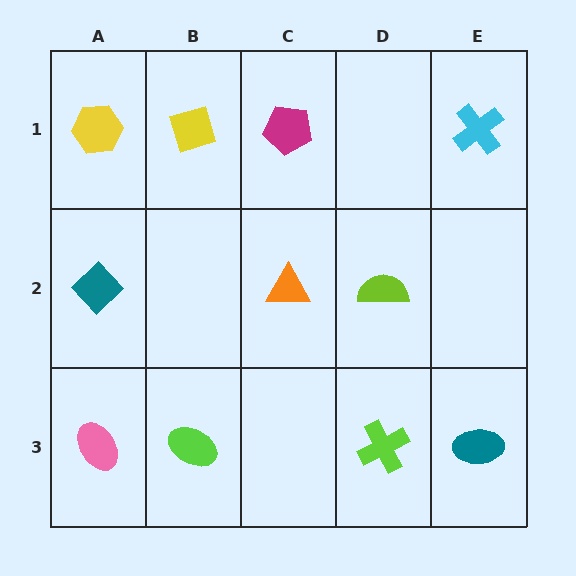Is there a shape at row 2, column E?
No, that cell is empty.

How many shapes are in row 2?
3 shapes.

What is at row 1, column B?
A yellow diamond.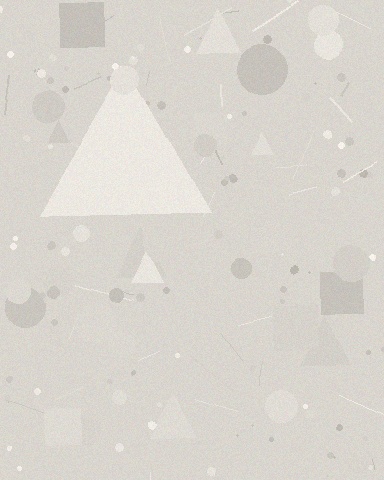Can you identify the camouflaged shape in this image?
The camouflaged shape is a triangle.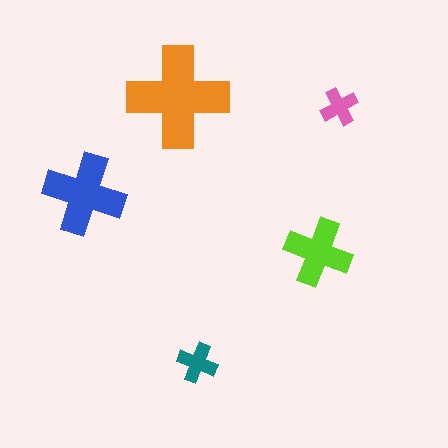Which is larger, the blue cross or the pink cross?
The blue one.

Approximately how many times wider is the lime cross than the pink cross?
About 2 times wider.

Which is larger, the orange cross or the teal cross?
The orange one.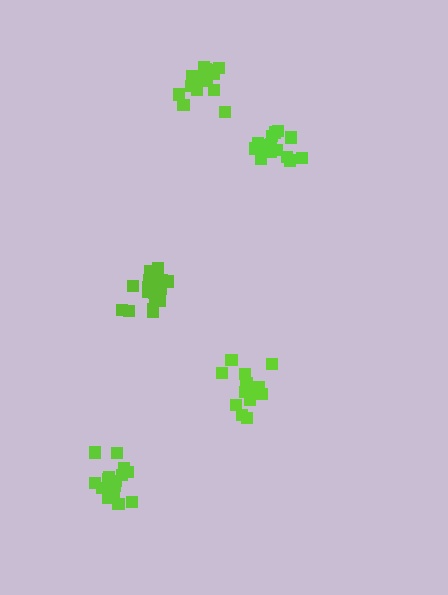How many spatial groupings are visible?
There are 5 spatial groupings.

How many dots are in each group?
Group 1: 18 dots, Group 2: 17 dots, Group 3: 15 dots, Group 4: 16 dots, Group 5: 14 dots (80 total).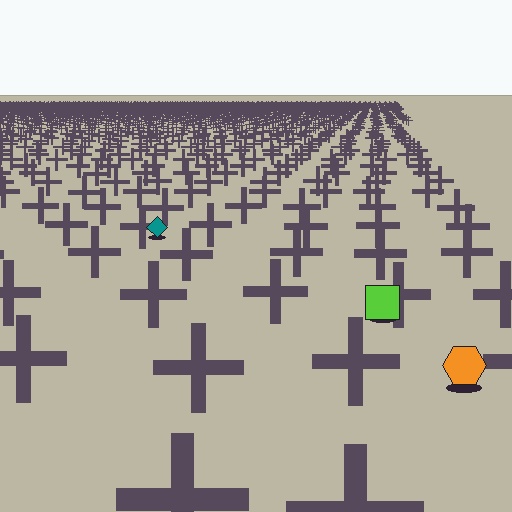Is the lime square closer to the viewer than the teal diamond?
Yes. The lime square is closer — you can tell from the texture gradient: the ground texture is coarser near it.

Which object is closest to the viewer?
The orange hexagon is closest. The texture marks near it are larger and more spread out.